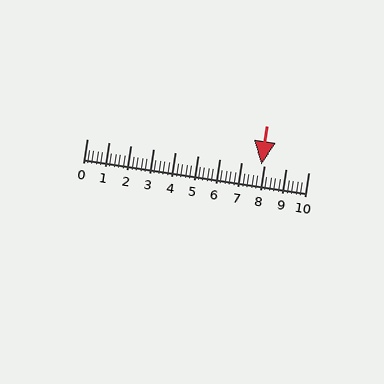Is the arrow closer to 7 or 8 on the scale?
The arrow is closer to 8.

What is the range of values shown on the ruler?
The ruler shows values from 0 to 10.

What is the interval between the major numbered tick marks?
The major tick marks are spaced 1 units apart.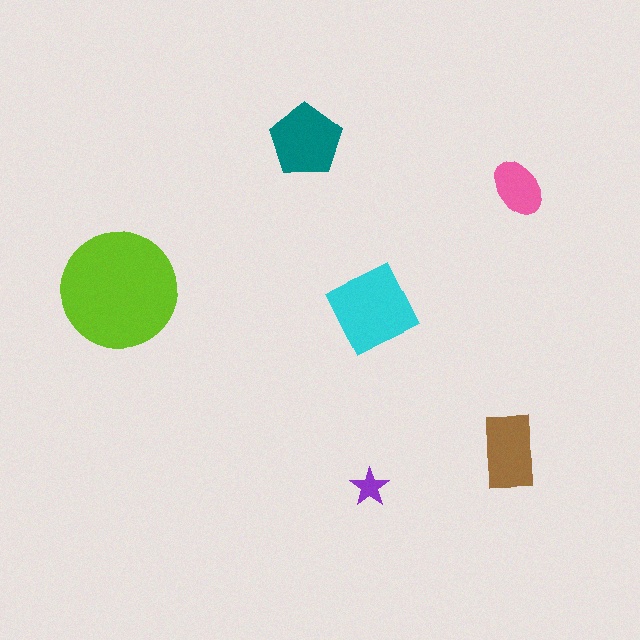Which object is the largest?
The lime circle.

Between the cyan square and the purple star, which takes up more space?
The cyan square.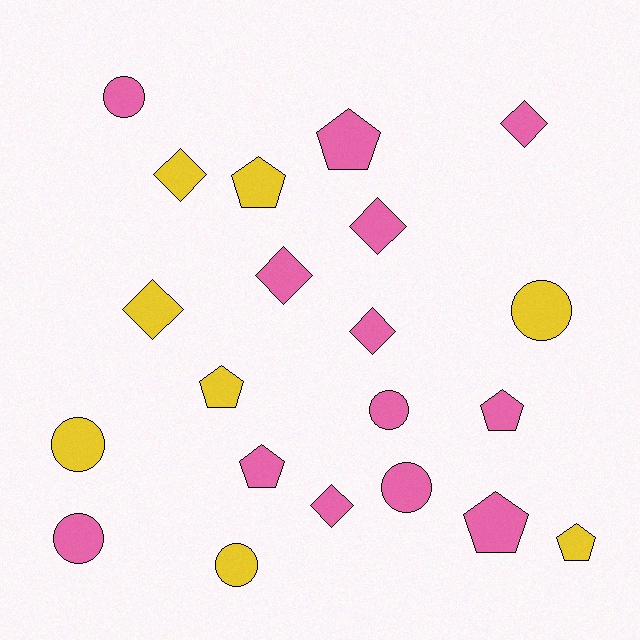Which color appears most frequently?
Pink, with 13 objects.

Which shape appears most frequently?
Pentagon, with 7 objects.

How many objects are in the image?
There are 21 objects.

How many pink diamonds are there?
There are 5 pink diamonds.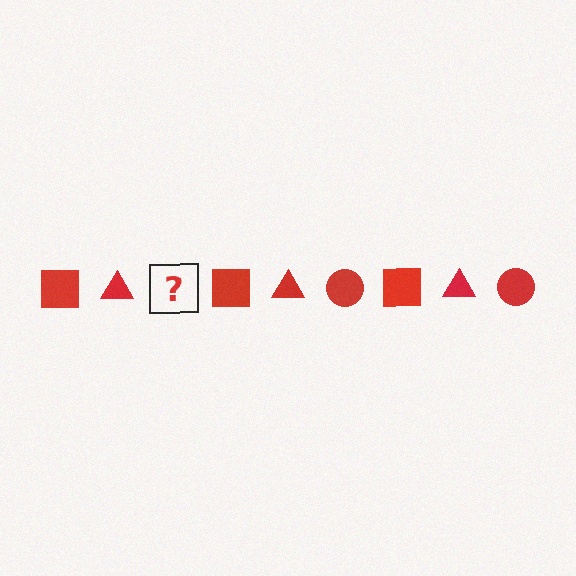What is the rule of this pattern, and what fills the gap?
The rule is that the pattern cycles through square, triangle, circle shapes in red. The gap should be filled with a red circle.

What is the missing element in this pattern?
The missing element is a red circle.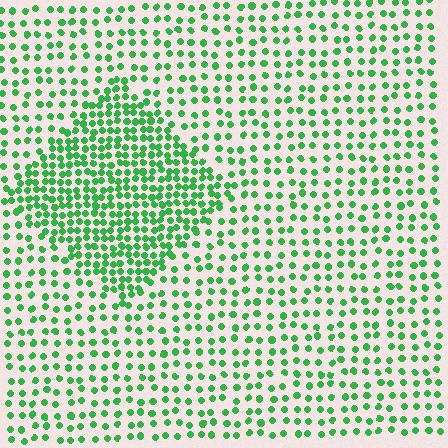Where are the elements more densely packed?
The elements are more densely packed inside the diamond boundary.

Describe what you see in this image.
The image contains small green elements arranged at two different densities. A diamond-shaped region is visible where the elements are more densely packed than the surrounding area.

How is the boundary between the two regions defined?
The boundary is defined by a change in element density (approximately 2.1x ratio). All elements are the same color, size, and shape.